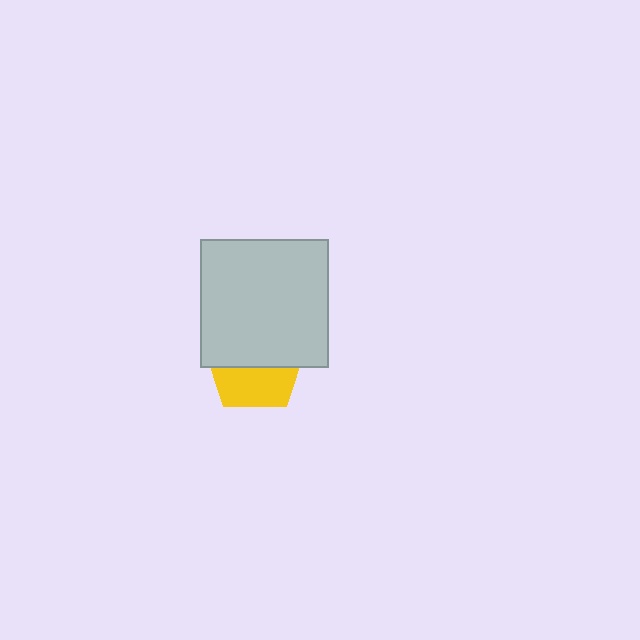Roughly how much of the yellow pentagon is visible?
A small part of it is visible (roughly 43%).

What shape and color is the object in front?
The object in front is a light gray square.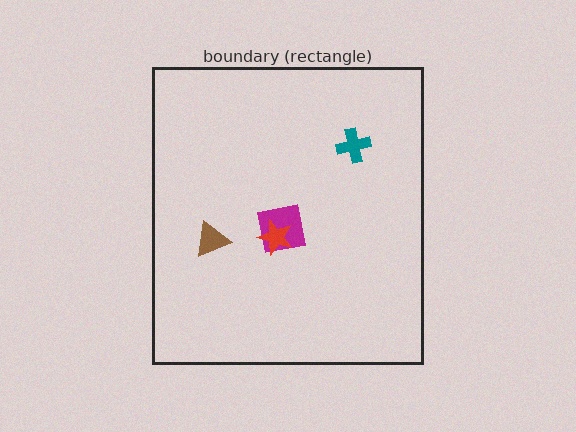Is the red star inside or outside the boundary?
Inside.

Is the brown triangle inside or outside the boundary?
Inside.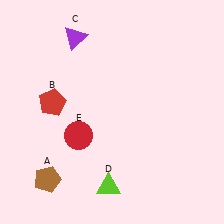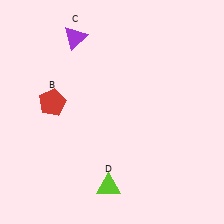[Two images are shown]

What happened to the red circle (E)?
The red circle (E) was removed in Image 2. It was in the bottom-left area of Image 1.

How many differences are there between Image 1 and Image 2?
There are 2 differences between the two images.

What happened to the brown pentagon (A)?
The brown pentagon (A) was removed in Image 2. It was in the bottom-left area of Image 1.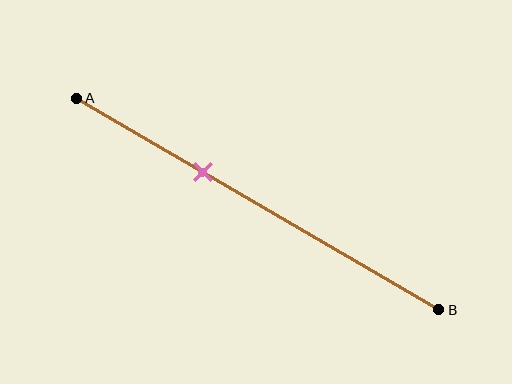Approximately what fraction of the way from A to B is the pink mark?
The pink mark is approximately 35% of the way from A to B.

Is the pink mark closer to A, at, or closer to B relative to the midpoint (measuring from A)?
The pink mark is closer to point A than the midpoint of segment AB.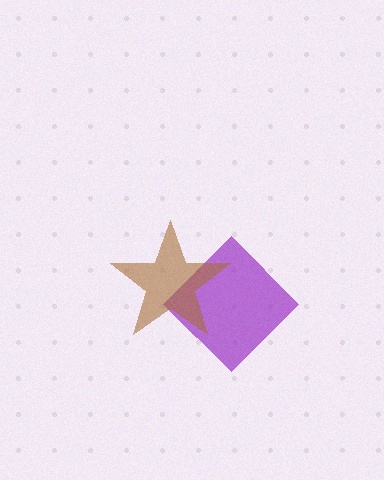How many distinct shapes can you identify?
There are 2 distinct shapes: a purple diamond, a brown star.